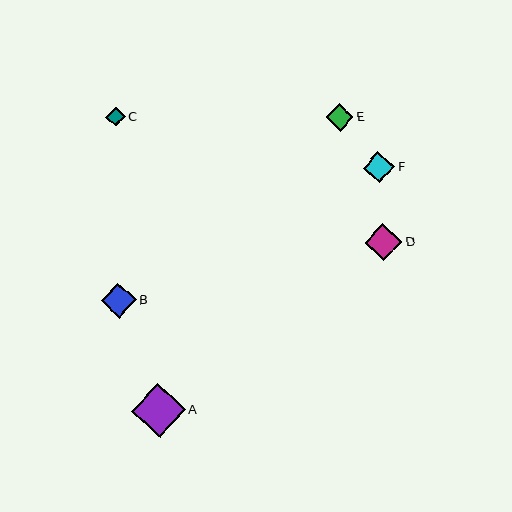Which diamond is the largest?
Diamond A is the largest with a size of approximately 54 pixels.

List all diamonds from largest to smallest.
From largest to smallest: A, D, B, F, E, C.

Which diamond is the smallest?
Diamond C is the smallest with a size of approximately 19 pixels.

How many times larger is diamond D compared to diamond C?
Diamond D is approximately 1.9 times the size of diamond C.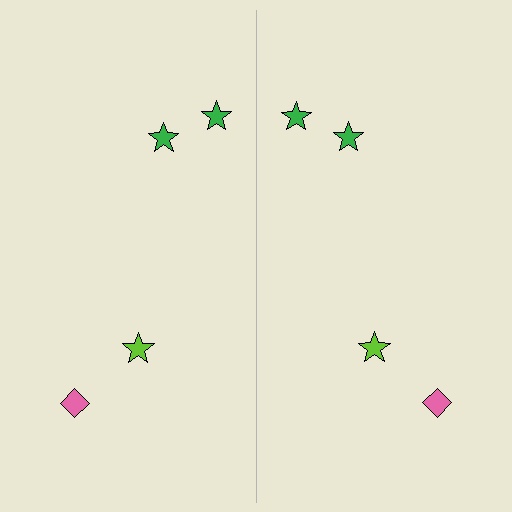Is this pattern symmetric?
Yes, this pattern has bilateral (reflection) symmetry.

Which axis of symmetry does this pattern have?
The pattern has a vertical axis of symmetry running through the center of the image.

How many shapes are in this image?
There are 8 shapes in this image.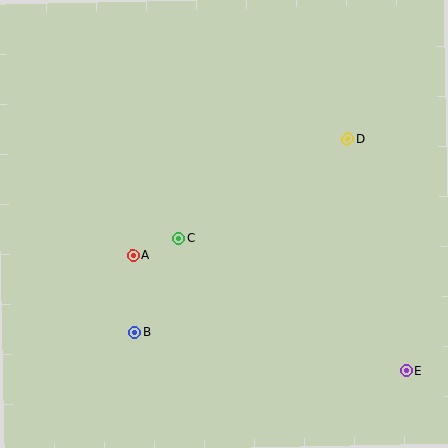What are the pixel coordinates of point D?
Point D is at (348, 139).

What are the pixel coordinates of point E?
Point E is at (406, 371).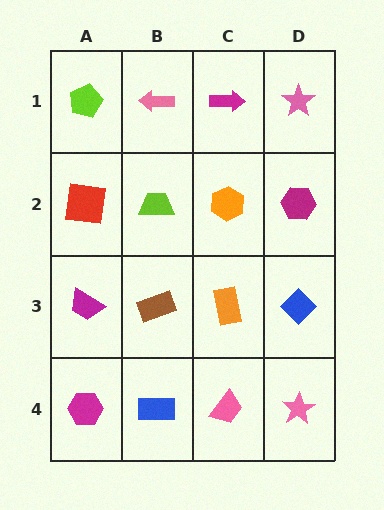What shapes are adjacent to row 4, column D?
A blue diamond (row 3, column D), a pink trapezoid (row 4, column C).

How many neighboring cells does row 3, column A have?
3.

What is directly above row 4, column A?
A magenta trapezoid.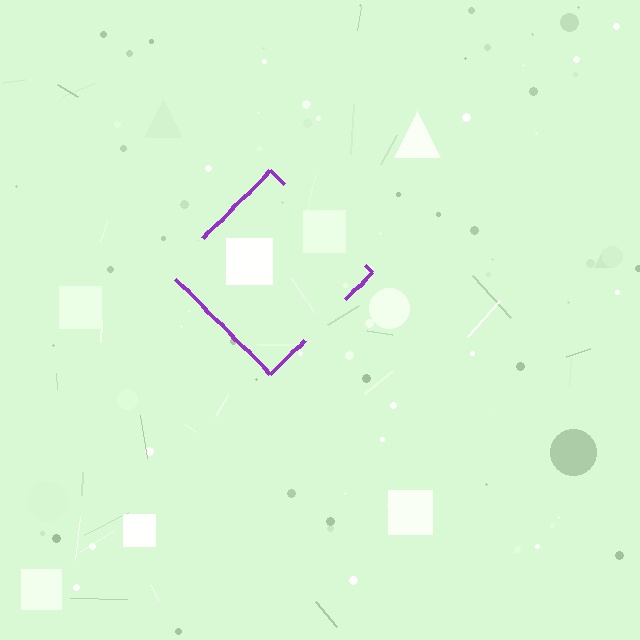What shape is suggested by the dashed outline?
The dashed outline suggests a diamond.